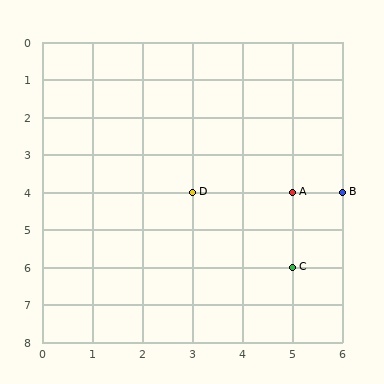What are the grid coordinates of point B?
Point B is at grid coordinates (6, 4).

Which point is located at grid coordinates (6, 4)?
Point B is at (6, 4).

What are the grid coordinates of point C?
Point C is at grid coordinates (5, 6).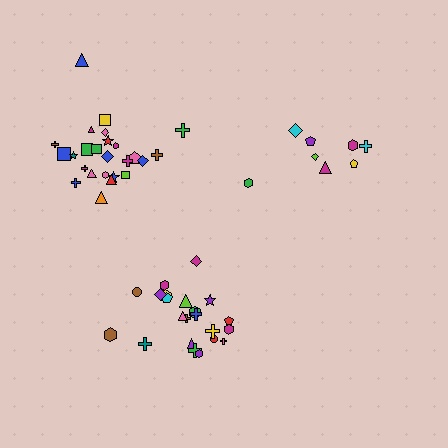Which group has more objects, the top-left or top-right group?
The top-left group.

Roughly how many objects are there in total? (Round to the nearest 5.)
Roughly 55 objects in total.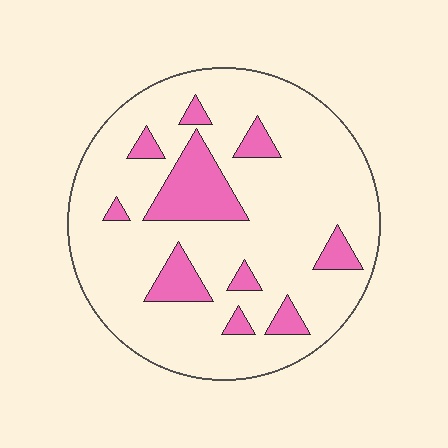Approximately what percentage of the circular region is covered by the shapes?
Approximately 15%.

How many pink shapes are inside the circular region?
10.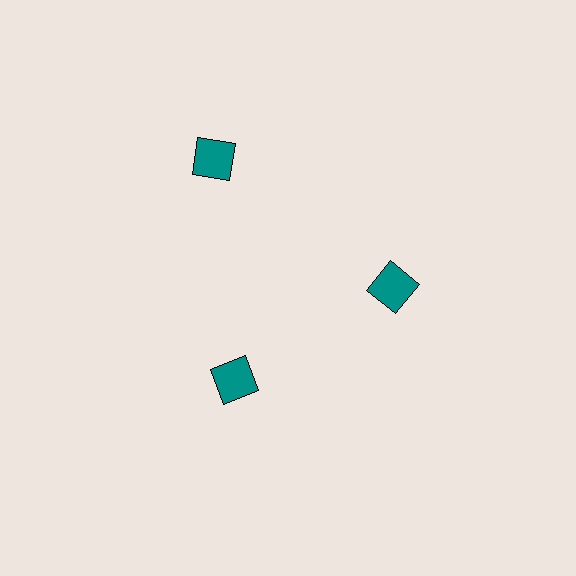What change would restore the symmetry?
The symmetry would be restored by moving it inward, back onto the ring so that all 3 squares sit at equal angles and equal distance from the center.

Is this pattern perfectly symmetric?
No. The 3 teal squares are arranged in a ring, but one element near the 11 o'clock position is pushed outward from the center, breaking the 3-fold rotational symmetry.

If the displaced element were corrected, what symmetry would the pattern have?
It would have 3-fold rotational symmetry — the pattern would map onto itself every 120 degrees.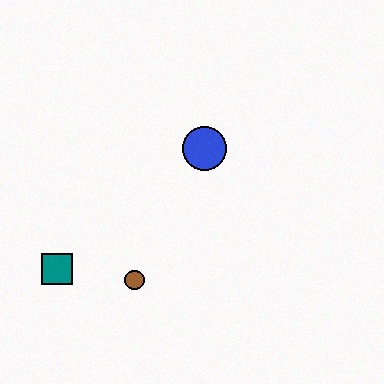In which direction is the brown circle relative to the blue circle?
The brown circle is below the blue circle.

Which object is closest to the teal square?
The brown circle is closest to the teal square.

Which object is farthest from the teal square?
The blue circle is farthest from the teal square.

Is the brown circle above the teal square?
No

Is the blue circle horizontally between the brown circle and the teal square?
No